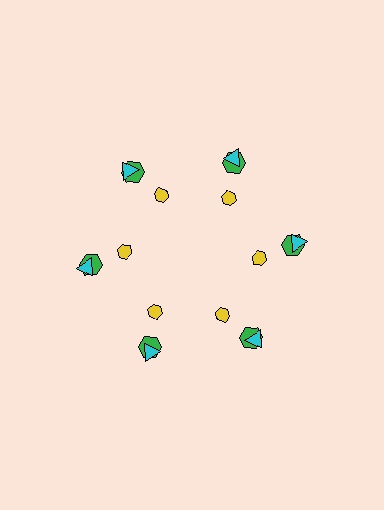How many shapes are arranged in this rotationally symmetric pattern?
There are 18 shapes, arranged in 6 groups of 3.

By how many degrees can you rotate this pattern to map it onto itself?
The pattern maps onto itself every 60 degrees of rotation.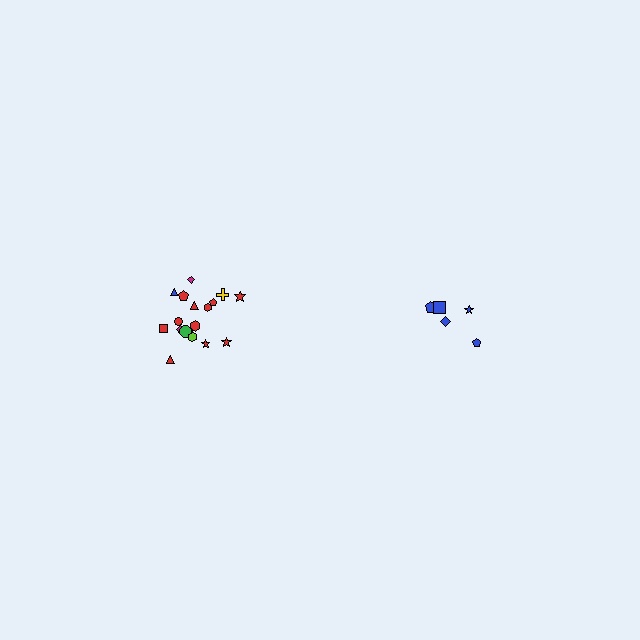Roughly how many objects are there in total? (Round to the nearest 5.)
Roughly 25 objects in total.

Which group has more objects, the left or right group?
The left group.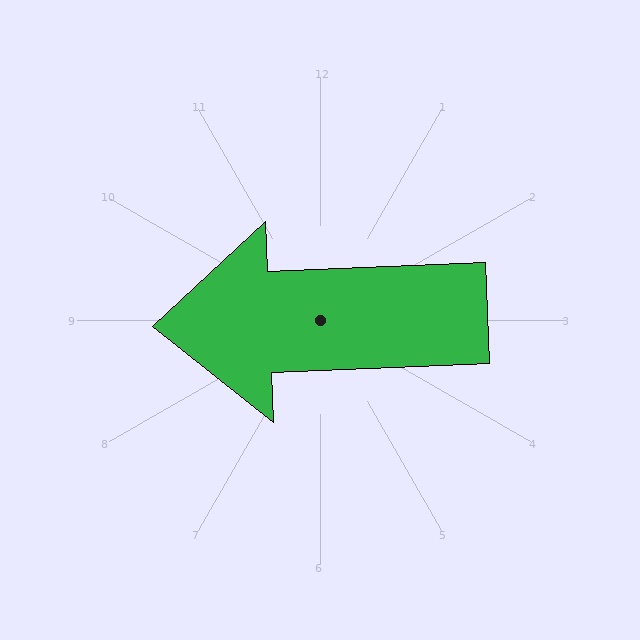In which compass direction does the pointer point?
West.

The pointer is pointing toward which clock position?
Roughly 9 o'clock.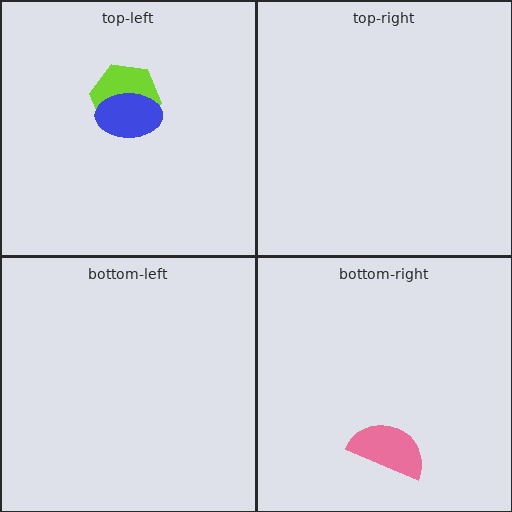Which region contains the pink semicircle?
The bottom-right region.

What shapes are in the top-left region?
The lime hexagon, the blue ellipse.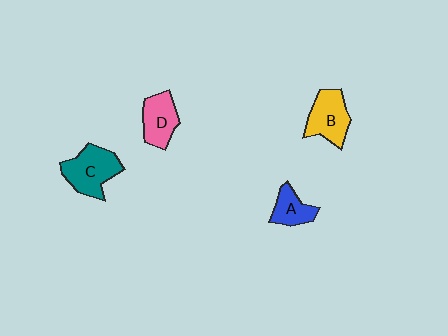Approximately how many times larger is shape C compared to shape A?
Approximately 1.7 times.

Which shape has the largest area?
Shape C (teal).